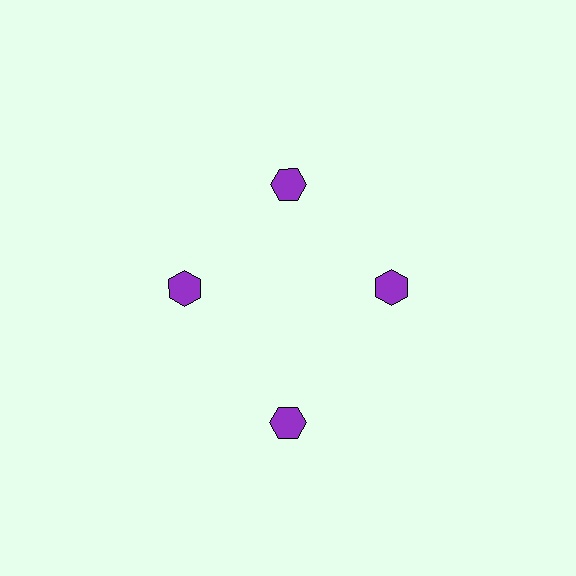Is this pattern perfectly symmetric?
No. The 4 purple hexagons are arranged in a ring, but one element near the 6 o'clock position is pushed outward from the center, breaking the 4-fold rotational symmetry.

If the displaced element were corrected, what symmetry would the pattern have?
It would have 4-fold rotational symmetry — the pattern would map onto itself every 90 degrees.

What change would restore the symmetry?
The symmetry would be restored by moving it inward, back onto the ring so that all 4 hexagons sit at equal angles and equal distance from the center.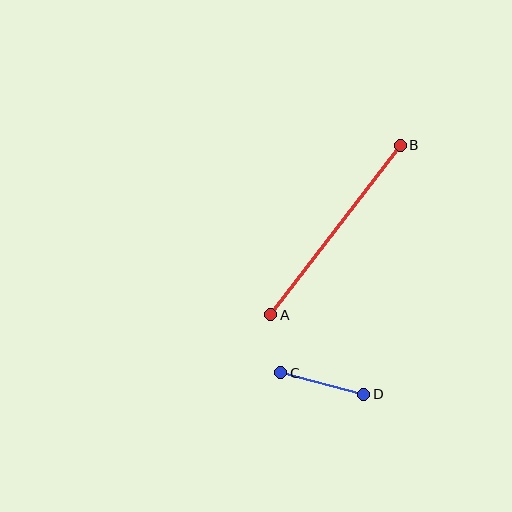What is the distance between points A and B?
The distance is approximately 213 pixels.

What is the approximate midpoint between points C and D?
The midpoint is at approximately (322, 384) pixels.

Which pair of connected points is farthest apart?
Points A and B are farthest apart.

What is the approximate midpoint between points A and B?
The midpoint is at approximately (336, 230) pixels.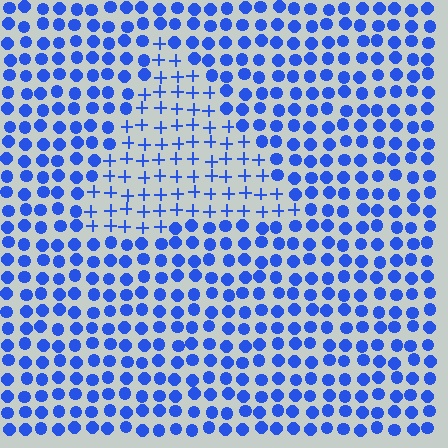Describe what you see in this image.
The image is filled with small blue elements arranged in a uniform grid. A triangle-shaped region contains plus signs, while the surrounding area contains circles. The boundary is defined purely by the change in element shape.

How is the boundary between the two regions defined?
The boundary is defined by a change in element shape: plus signs inside vs. circles outside. All elements share the same color and spacing.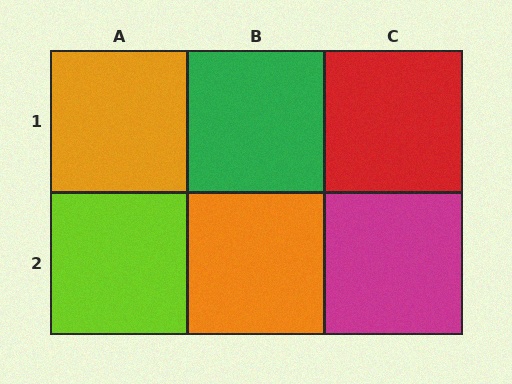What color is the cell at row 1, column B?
Green.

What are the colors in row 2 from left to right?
Lime, orange, magenta.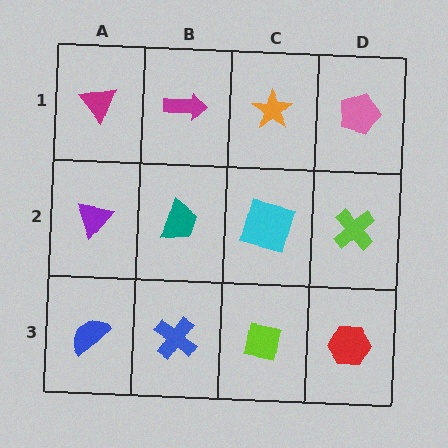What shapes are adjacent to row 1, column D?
A lime cross (row 2, column D), an orange star (row 1, column C).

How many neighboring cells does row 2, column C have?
4.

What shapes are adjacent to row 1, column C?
A cyan square (row 2, column C), a magenta arrow (row 1, column B), a pink pentagon (row 1, column D).